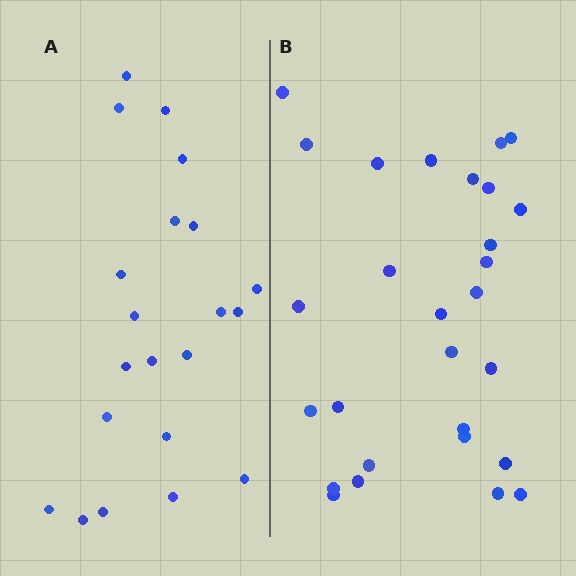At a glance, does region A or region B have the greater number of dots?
Region B (the right region) has more dots.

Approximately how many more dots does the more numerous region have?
Region B has roughly 8 or so more dots than region A.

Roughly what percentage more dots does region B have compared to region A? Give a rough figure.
About 35% more.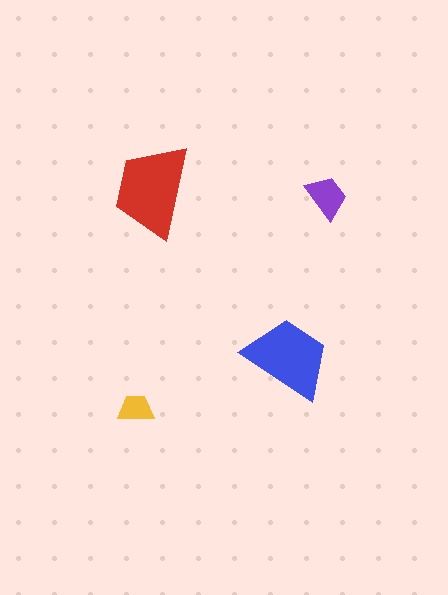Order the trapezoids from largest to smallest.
the red one, the blue one, the purple one, the yellow one.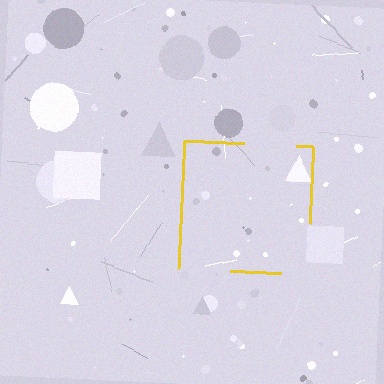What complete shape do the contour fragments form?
The contour fragments form a square.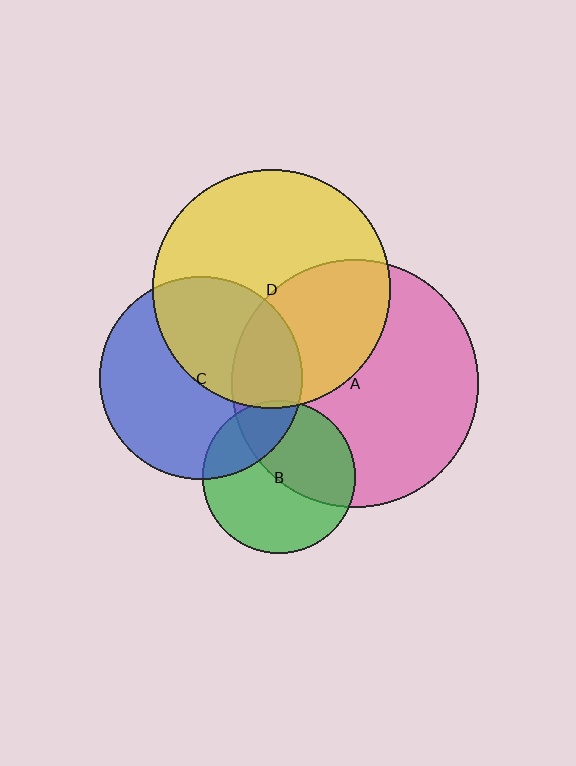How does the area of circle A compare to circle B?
Approximately 2.6 times.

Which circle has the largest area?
Circle A (pink).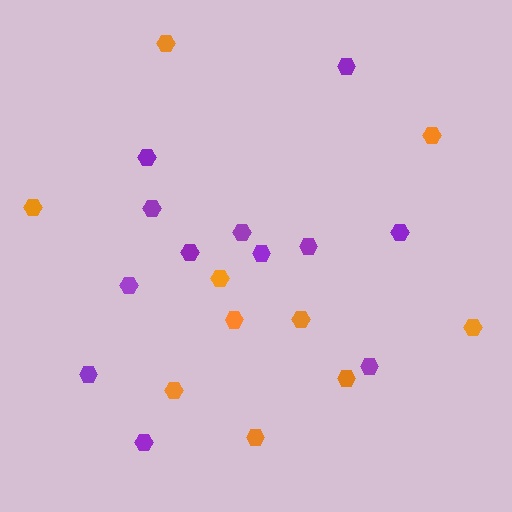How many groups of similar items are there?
There are 2 groups: one group of orange hexagons (10) and one group of purple hexagons (12).